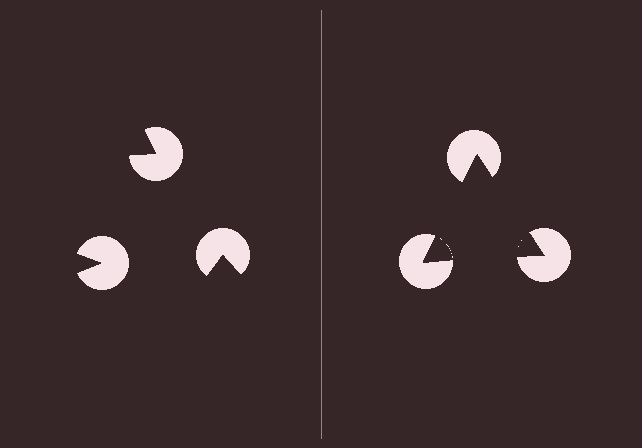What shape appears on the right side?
An illusory triangle.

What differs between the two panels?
The pac-man discs are positioned identically on both sides; only the wedge orientations differ. On the right they align to a triangle; on the left they are misaligned.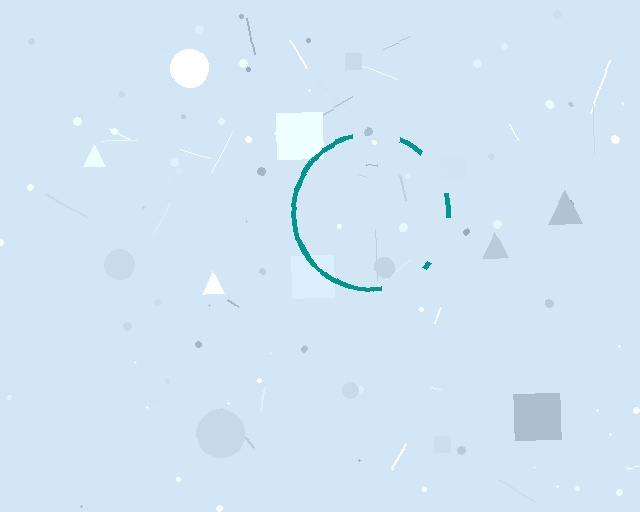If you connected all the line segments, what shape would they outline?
They would outline a circle.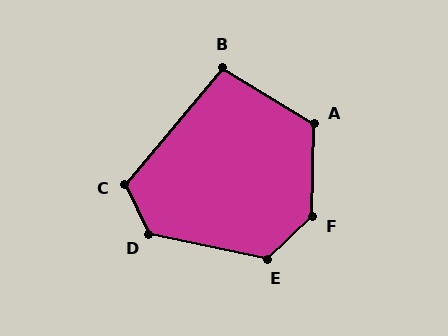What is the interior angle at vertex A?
Approximately 120 degrees (obtuse).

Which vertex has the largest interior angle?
F, at approximately 135 degrees.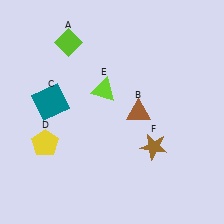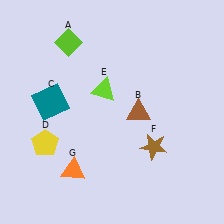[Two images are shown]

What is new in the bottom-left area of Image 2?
An orange triangle (G) was added in the bottom-left area of Image 2.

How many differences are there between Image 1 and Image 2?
There is 1 difference between the two images.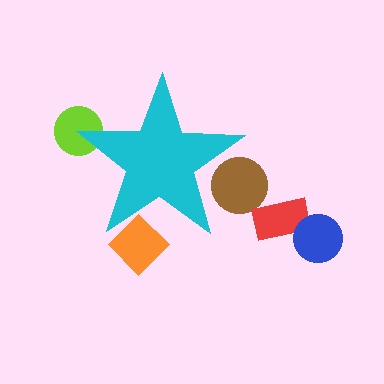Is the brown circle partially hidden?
Yes, the brown circle is partially hidden behind the cyan star.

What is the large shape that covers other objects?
A cyan star.